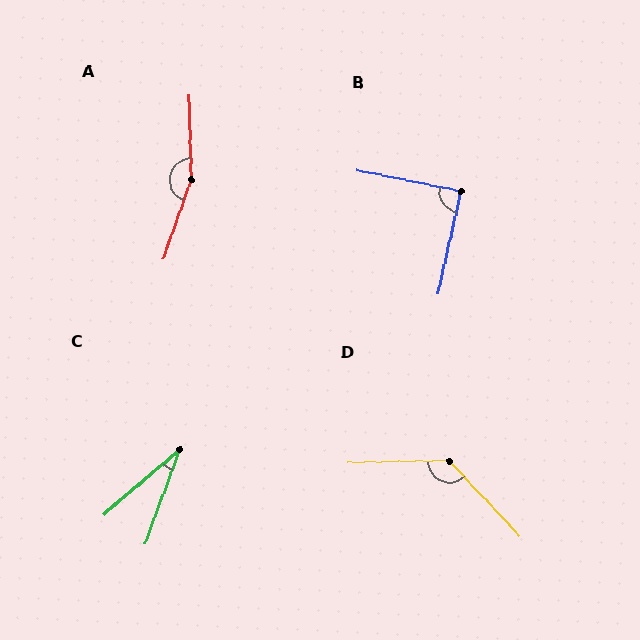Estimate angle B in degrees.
Approximately 89 degrees.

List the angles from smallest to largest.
C (29°), B (89°), D (132°), A (159°).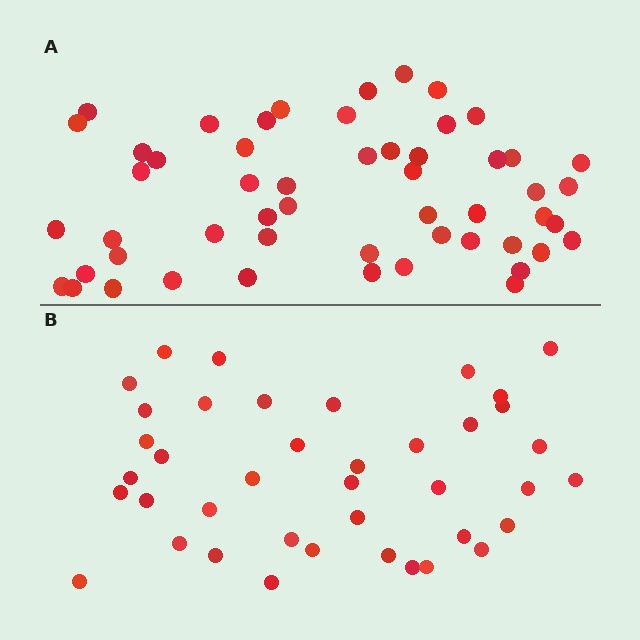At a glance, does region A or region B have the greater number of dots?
Region A (the top region) has more dots.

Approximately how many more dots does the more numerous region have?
Region A has approximately 15 more dots than region B.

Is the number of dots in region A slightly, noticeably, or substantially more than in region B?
Region A has noticeably more, but not dramatically so. The ratio is roughly 1.3 to 1.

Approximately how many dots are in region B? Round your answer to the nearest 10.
About 40 dots.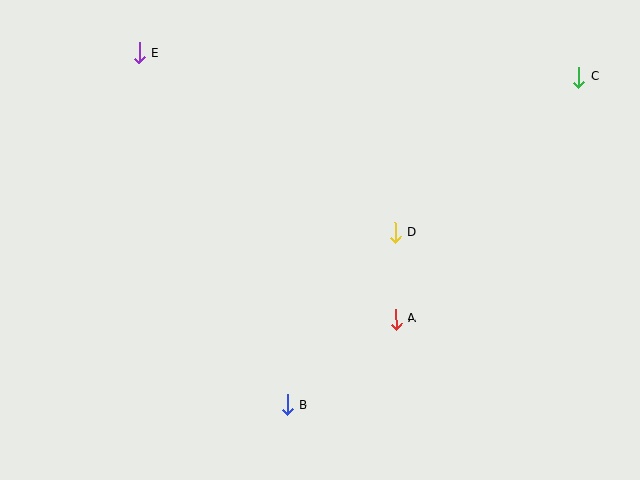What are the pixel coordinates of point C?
Point C is at (579, 77).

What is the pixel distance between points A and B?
The distance between A and B is 138 pixels.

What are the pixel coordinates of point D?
Point D is at (395, 232).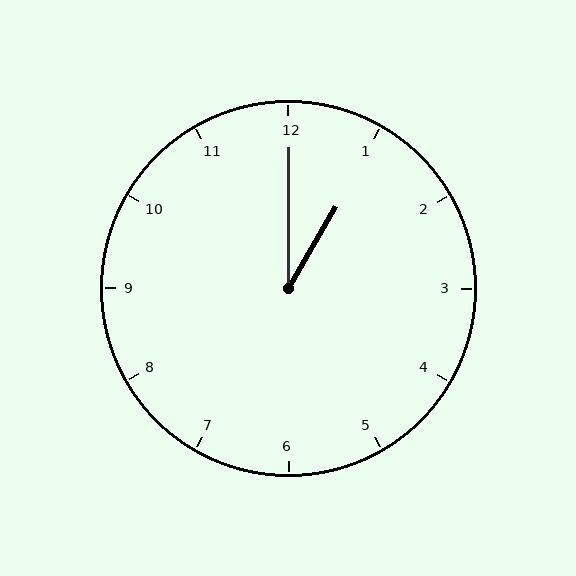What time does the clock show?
1:00.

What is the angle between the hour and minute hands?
Approximately 30 degrees.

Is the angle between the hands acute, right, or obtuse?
It is acute.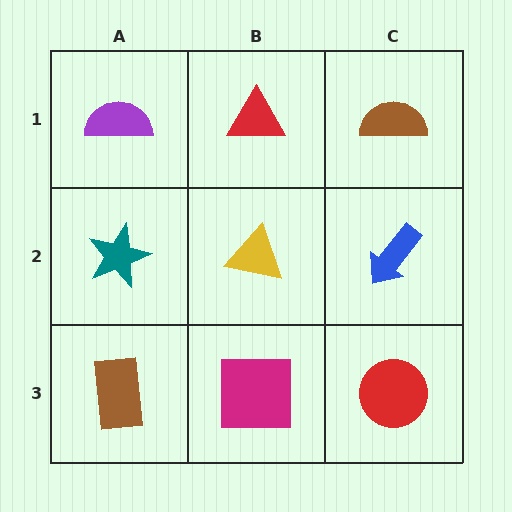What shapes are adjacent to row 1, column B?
A yellow triangle (row 2, column B), a purple semicircle (row 1, column A), a brown semicircle (row 1, column C).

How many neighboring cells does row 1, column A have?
2.